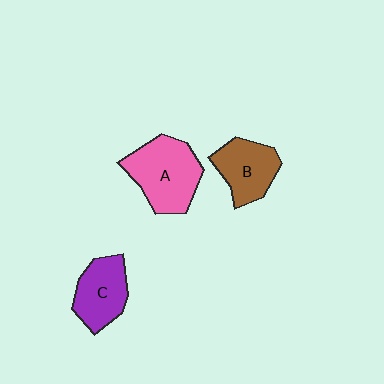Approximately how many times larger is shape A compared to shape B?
Approximately 1.4 times.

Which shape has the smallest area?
Shape B (brown).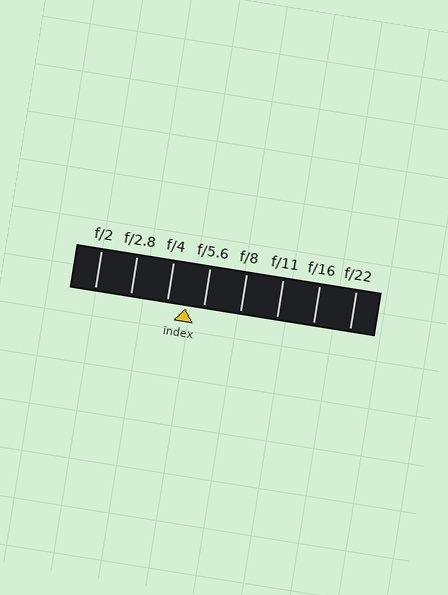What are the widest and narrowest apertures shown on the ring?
The widest aperture shown is f/2 and the narrowest is f/22.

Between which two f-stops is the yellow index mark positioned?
The index mark is between f/4 and f/5.6.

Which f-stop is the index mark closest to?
The index mark is closest to f/5.6.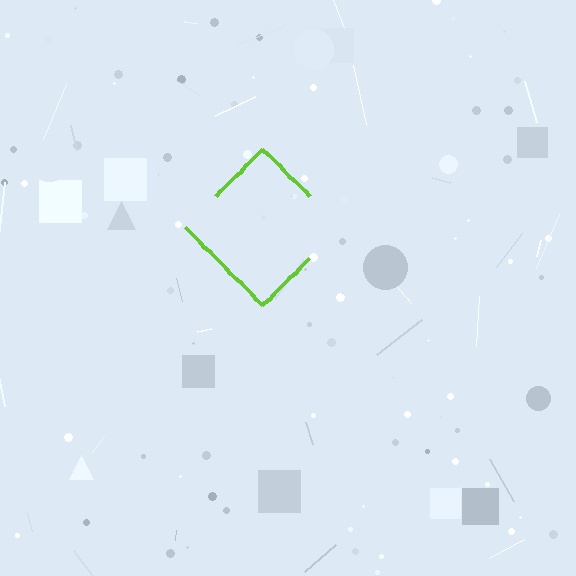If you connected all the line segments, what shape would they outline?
They would outline a diamond.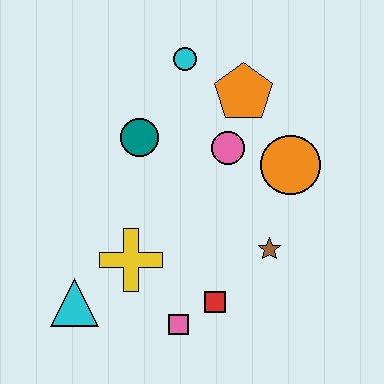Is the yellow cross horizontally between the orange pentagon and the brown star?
No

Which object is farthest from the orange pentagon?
The cyan triangle is farthest from the orange pentagon.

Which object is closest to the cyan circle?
The orange pentagon is closest to the cyan circle.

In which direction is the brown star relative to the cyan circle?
The brown star is below the cyan circle.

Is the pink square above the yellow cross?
No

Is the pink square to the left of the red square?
Yes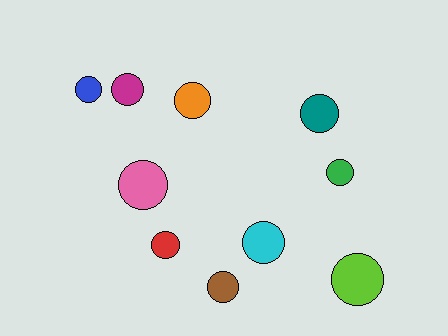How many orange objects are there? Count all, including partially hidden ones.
There is 1 orange object.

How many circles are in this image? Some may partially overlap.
There are 10 circles.